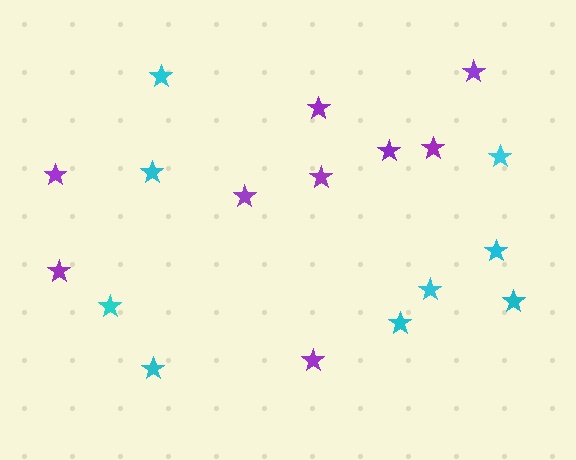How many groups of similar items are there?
There are 2 groups: one group of purple stars (9) and one group of cyan stars (9).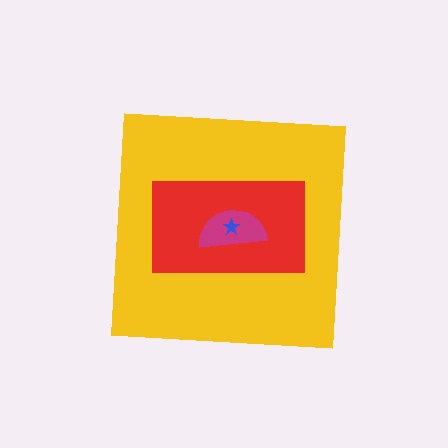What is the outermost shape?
The yellow square.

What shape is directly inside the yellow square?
The red rectangle.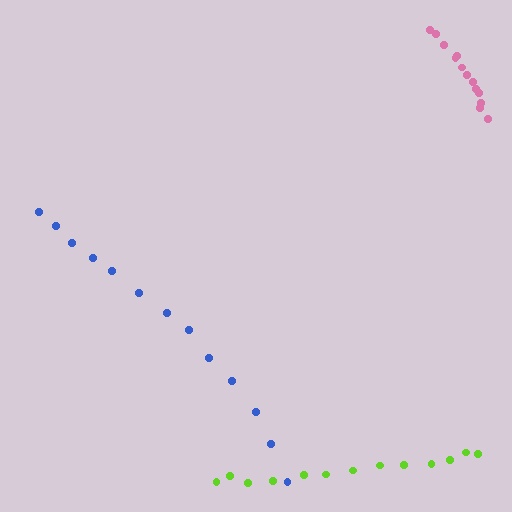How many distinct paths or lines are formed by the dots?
There are 3 distinct paths.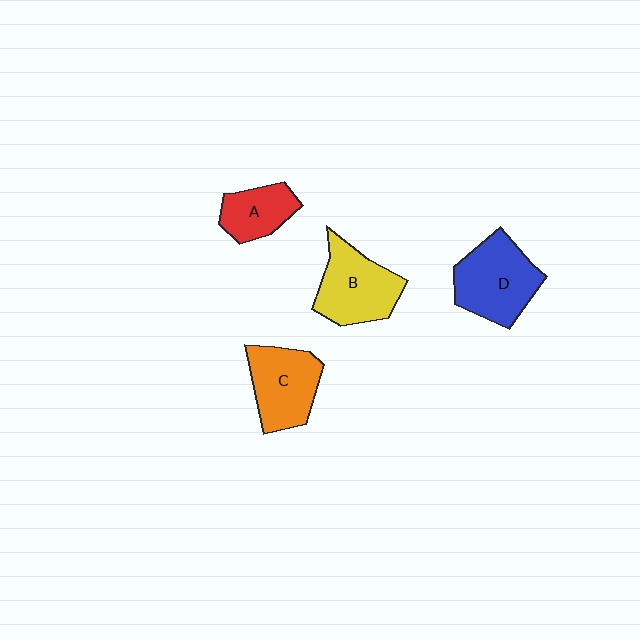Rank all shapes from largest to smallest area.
From largest to smallest: D (blue), B (yellow), C (orange), A (red).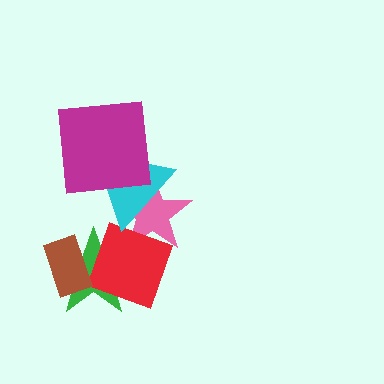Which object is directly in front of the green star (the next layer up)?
The red square is directly in front of the green star.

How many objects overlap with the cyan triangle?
2 objects overlap with the cyan triangle.